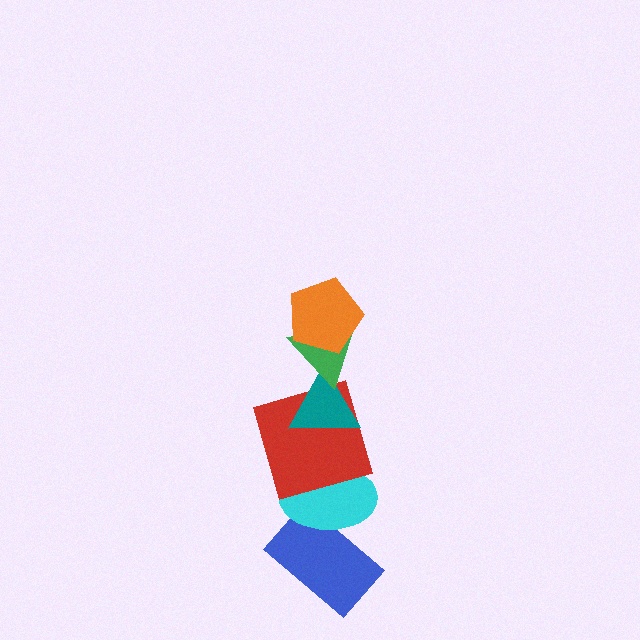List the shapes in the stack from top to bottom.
From top to bottom: the orange pentagon, the green triangle, the teal triangle, the red square, the cyan ellipse, the blue rectangle.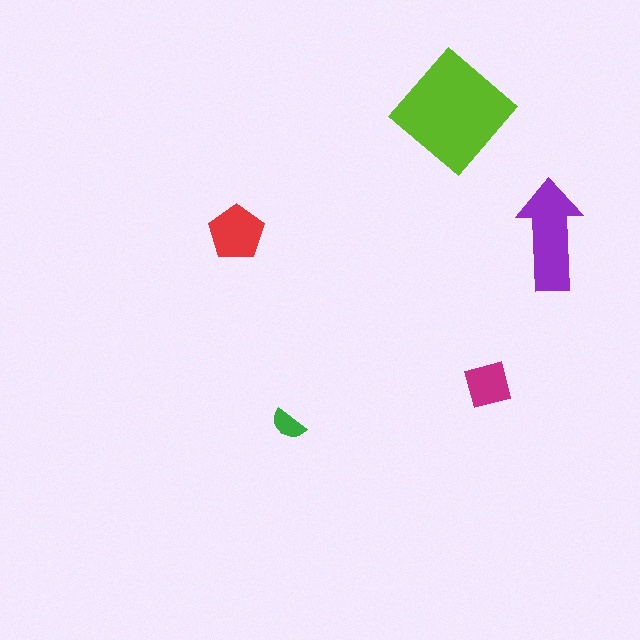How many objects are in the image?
There are 5 objects in the image.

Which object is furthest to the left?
The red pentagon is leftmost.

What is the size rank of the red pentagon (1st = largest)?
3rd.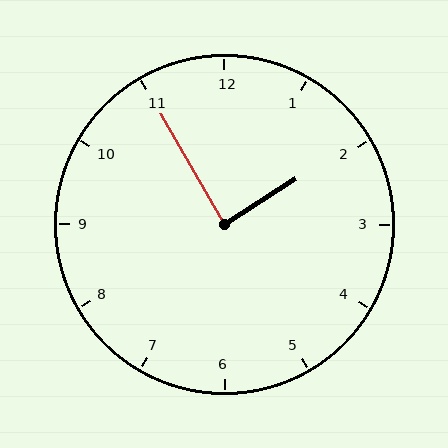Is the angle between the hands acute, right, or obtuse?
It is right.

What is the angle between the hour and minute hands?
Approximately 88 degrees.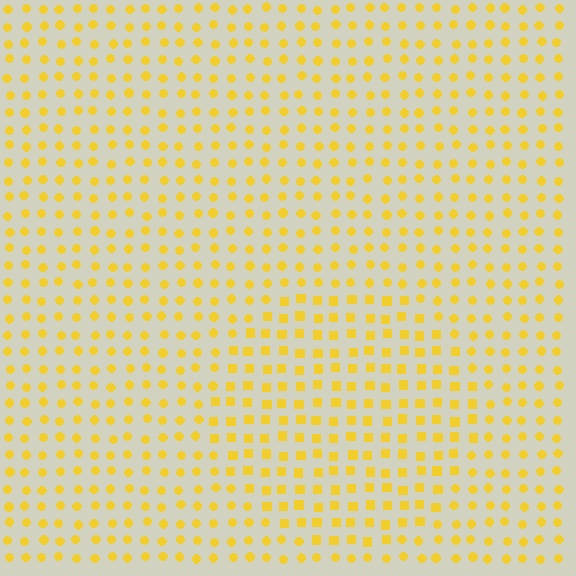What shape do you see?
I see a circle.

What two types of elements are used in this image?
The image uses squares inside the circle region and circles outside it.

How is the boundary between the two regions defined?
The boundary is defined by a change in element shape: squares inside vs. circles outside. All elements share the same color and spacing.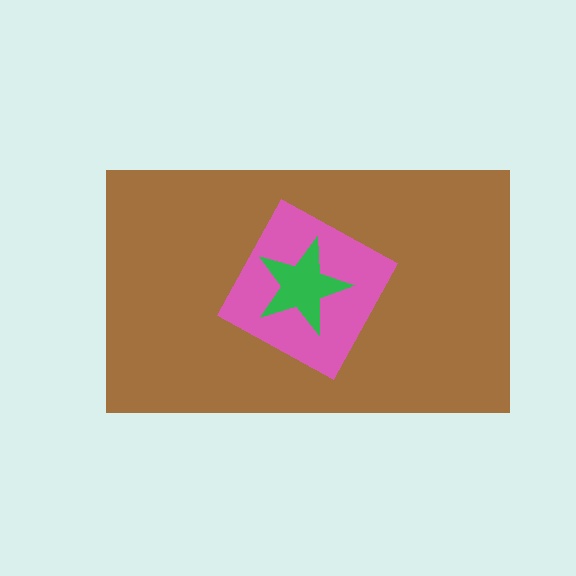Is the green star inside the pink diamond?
Yes.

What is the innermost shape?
The green star.